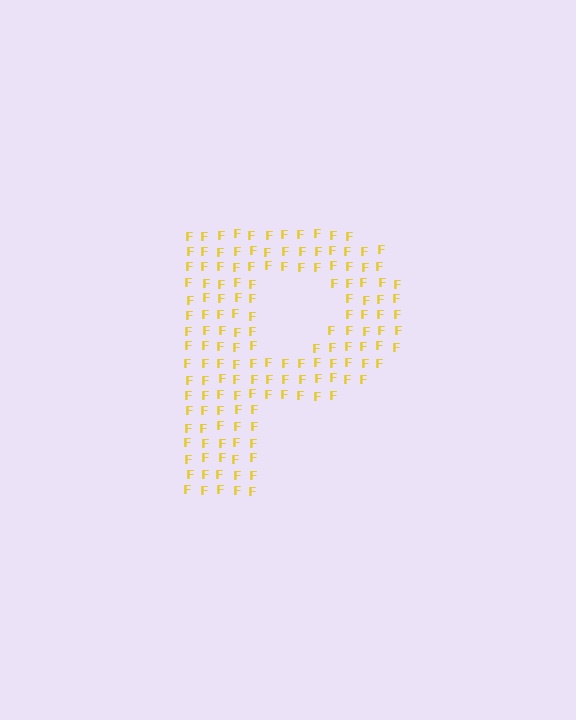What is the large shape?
The large shape is the letter P.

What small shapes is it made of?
It is made of small letter F's.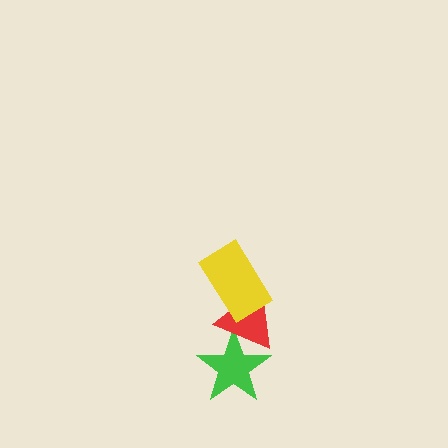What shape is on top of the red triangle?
The yellow rectangle is on top of the red triangle.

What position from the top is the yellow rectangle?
The yellow rectangle is 1st from the top.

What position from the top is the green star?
The green star is 3rd from the top.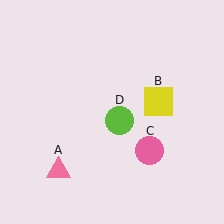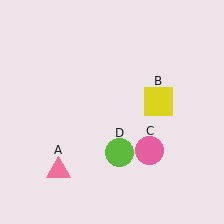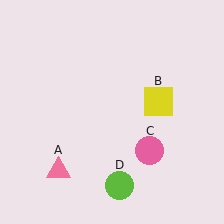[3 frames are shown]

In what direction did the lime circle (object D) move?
The lime circle (object D) moved down.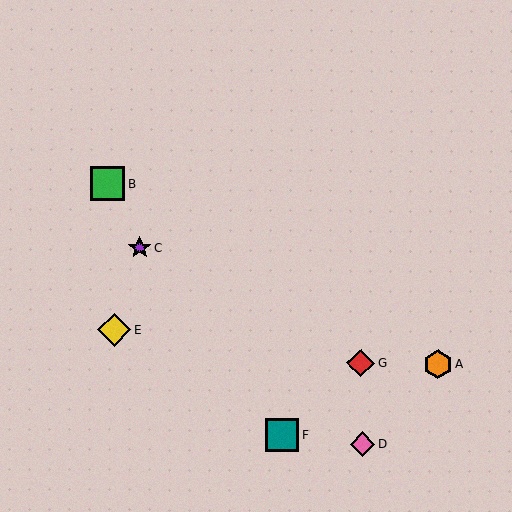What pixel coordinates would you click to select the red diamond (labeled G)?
Click at (361, 363) to select the red diamond G.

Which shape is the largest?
The green square (labeled B) is the largest.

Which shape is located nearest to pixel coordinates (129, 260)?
The purple star (labeled C) at (140, 248) is nearest to that location.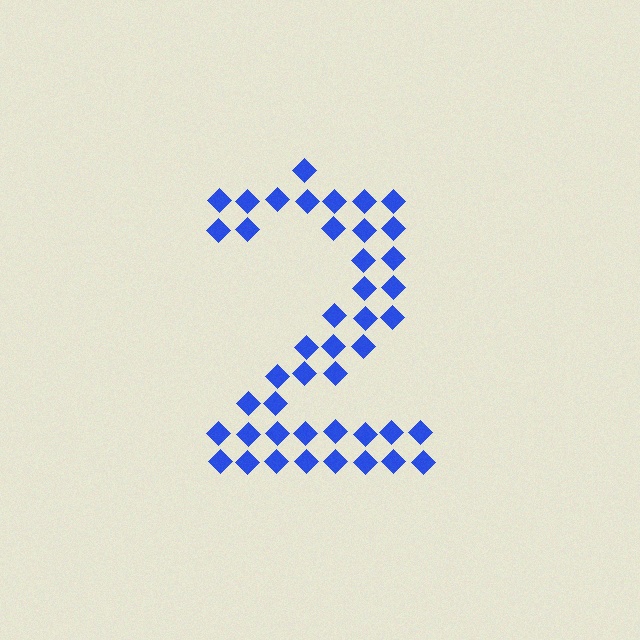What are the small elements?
The small elements are diamonds.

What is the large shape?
The large shape is the digit 2.